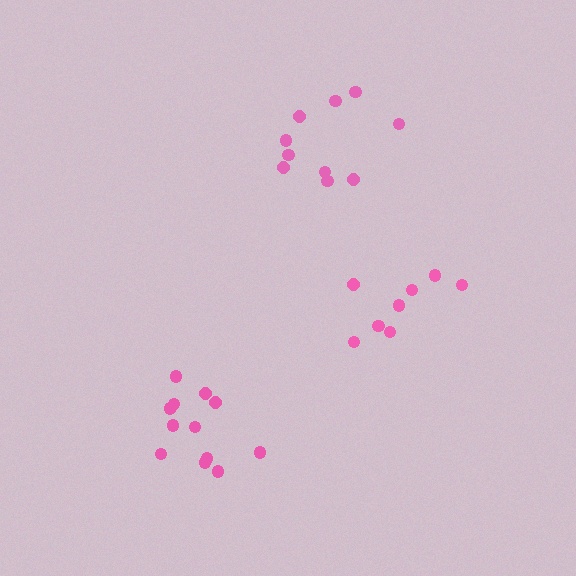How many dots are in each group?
Group 1: 10 dots, Group 2: 13 dots, Group 3: 8 dots (31 total).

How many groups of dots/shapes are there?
There are 3 groups.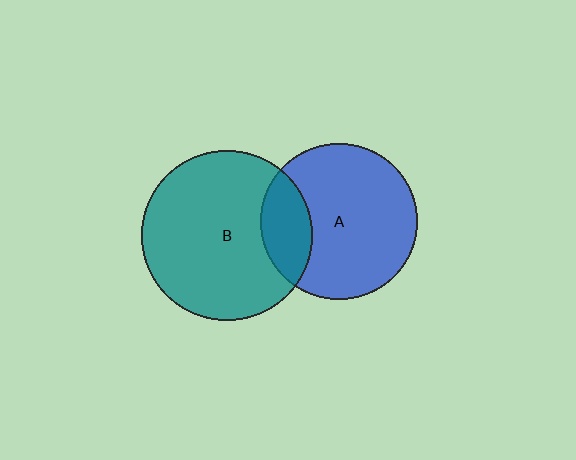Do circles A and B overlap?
Yes.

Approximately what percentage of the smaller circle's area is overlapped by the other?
Approximately 20%.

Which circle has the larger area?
Circle B (teal).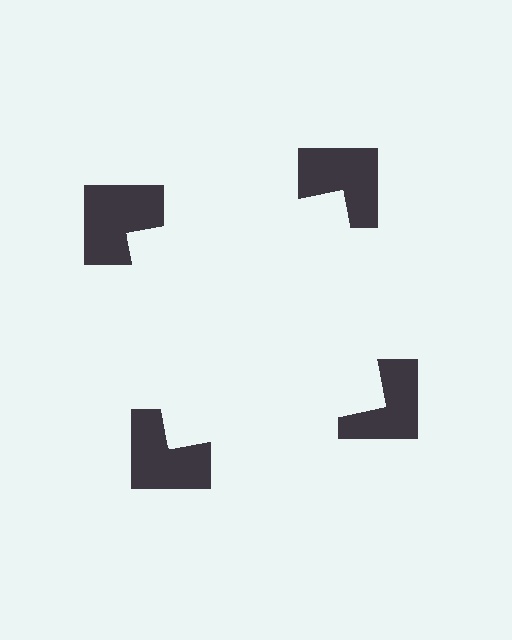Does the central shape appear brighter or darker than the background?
It typically appears slightly brighter than the background, even though no actual brightness change is drawn.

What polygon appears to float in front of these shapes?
An illusory square — its edges are inferred from the aligned wedge cuts in the notched squares, not physically drawn.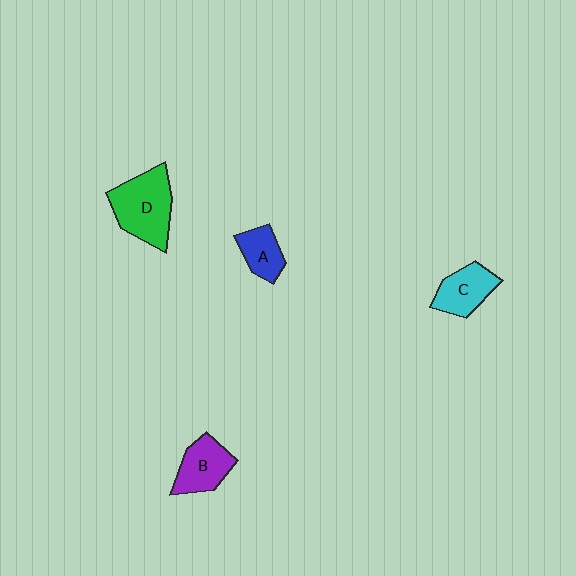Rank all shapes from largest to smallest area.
From largest to smallest: D (green), B (purple), C (cyan), A (blue).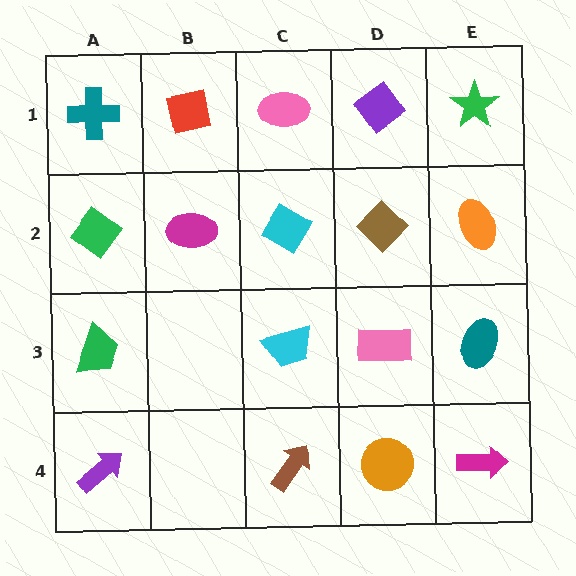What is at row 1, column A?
A teal cross.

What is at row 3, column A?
A green trapezoid.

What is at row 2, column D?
A brown diamond.